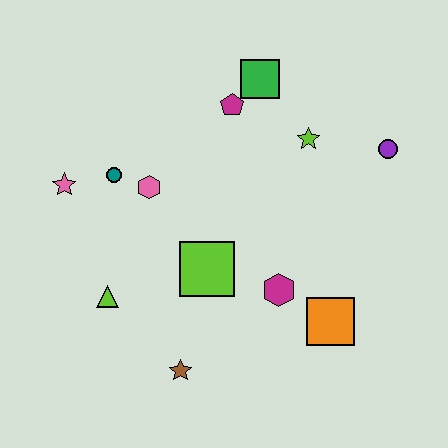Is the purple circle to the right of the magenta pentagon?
Yes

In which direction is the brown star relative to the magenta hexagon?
The brown star is to the left of the magenta hexagon.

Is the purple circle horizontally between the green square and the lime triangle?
No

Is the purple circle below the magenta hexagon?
No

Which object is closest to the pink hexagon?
The teal circle is closest to the pink hexagon.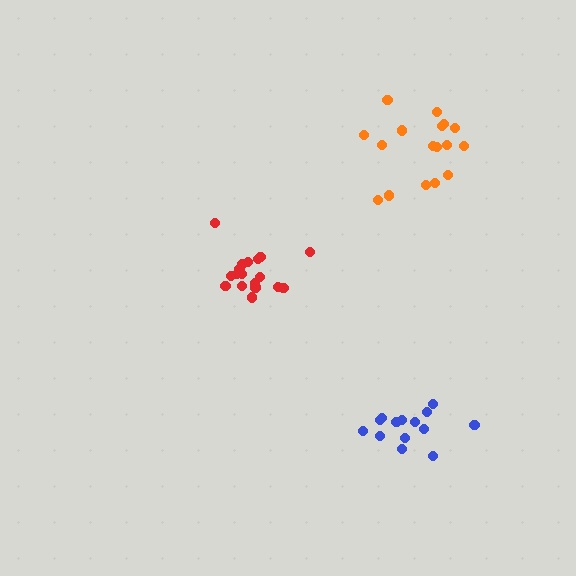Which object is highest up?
The orange cluster is topmost.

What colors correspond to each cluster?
The clusters are colored: red, blue, orange.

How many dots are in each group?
Group 1: 18 dots, Group 2: 14 dots, Group 3: 17 dots (49 total).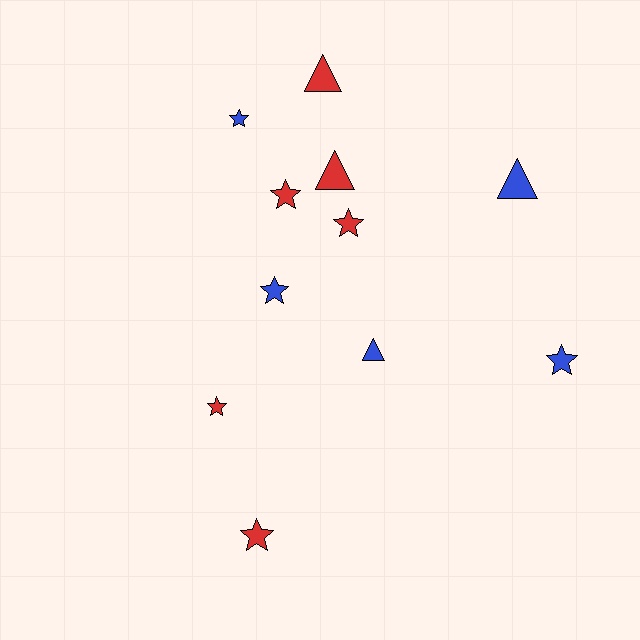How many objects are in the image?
There are 11 objects.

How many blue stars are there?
There are 3 blue stars.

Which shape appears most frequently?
Star, with 7 objects.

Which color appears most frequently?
Red, with 6 objects.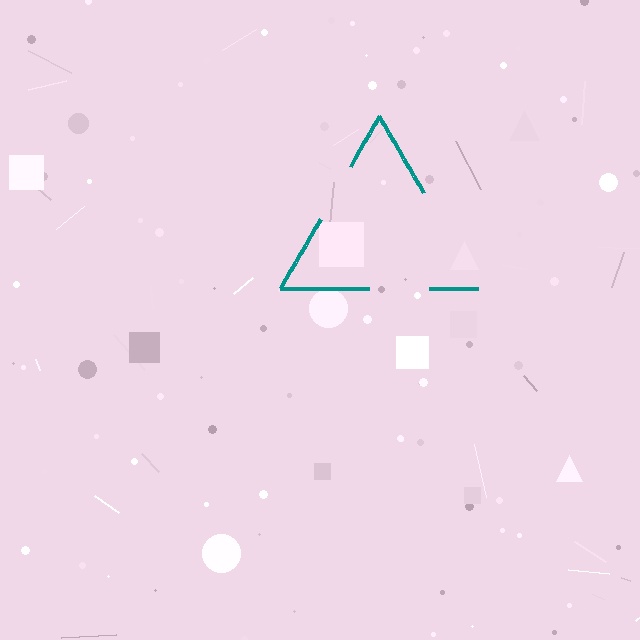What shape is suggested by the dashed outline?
The dashed outline suggests a triangle.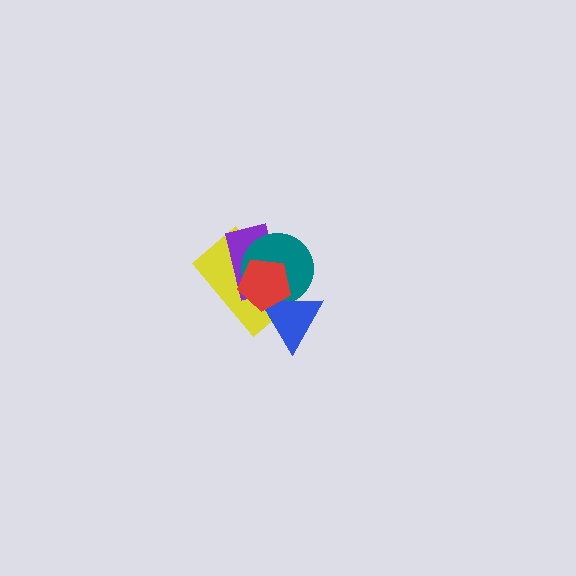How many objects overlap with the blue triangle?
3 objects overlap with the blue triangle.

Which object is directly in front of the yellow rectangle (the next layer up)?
The purple rectangle is directly in front of the yellow rectangle.